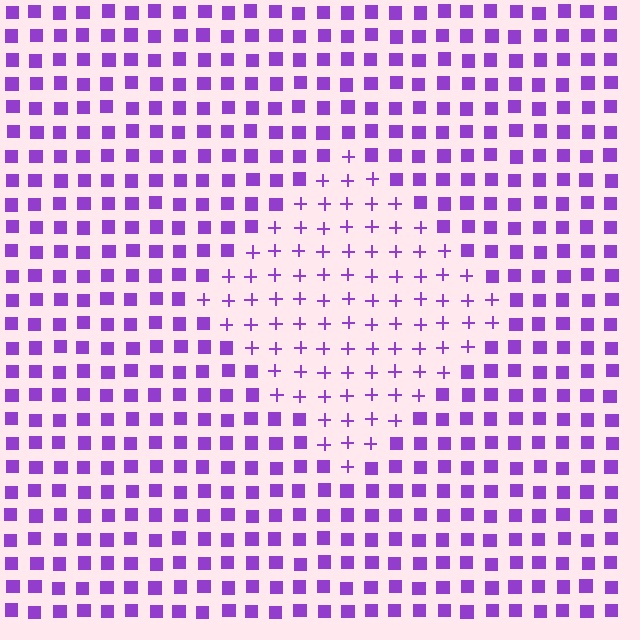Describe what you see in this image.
The image is filled with small purple elements arranged in a uniform grid. A diamond-shaped region contains plus signs, while the surrounding area contains squares. The boundary is defined purely by the change in element shape.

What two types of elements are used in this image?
The image uses plus signs inside the diamond region and squares outside it.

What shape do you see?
I see a diamond.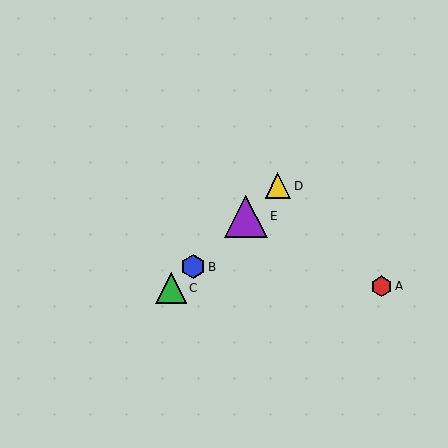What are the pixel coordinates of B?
Object B is at (193, 267).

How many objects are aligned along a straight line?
4 objects (B, C, D, E) are aligned along a straight line.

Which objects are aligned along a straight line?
Objects B, C, D, E are aligned along a straight line.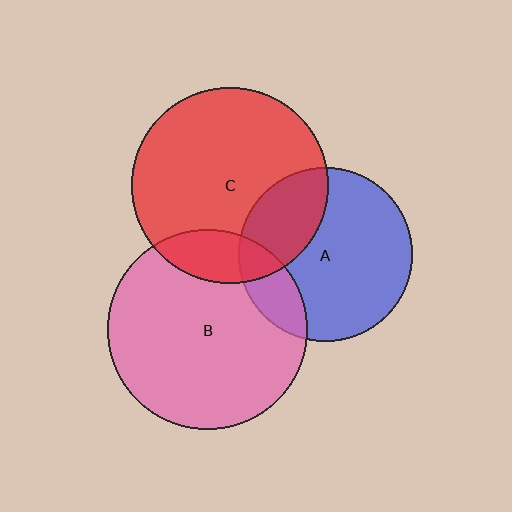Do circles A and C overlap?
Yes.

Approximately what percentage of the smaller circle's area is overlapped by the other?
Approximately 30%.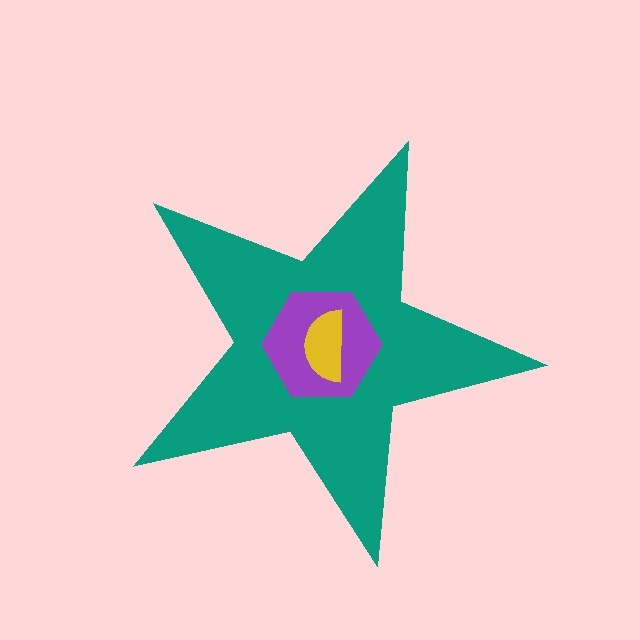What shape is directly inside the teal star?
The purple hexagon.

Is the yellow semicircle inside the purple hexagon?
Yes.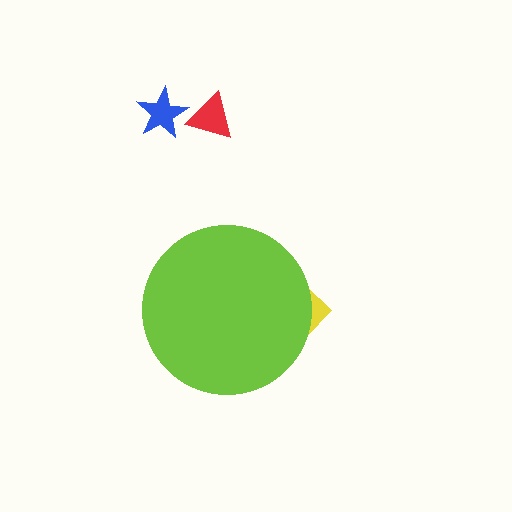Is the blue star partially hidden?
No, the blue star is fully visible.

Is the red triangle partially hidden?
No, the red triangle is fully visible.